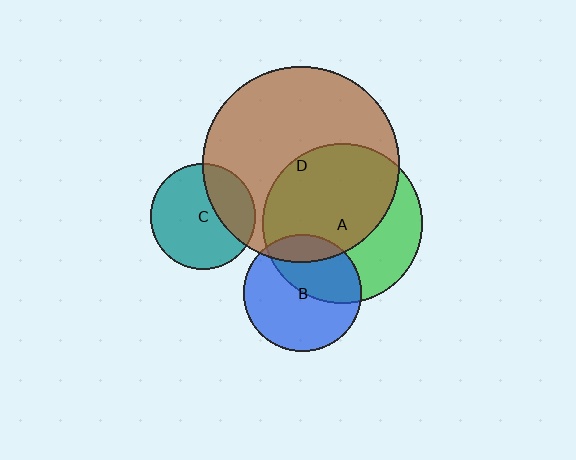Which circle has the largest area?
Circle D (brown).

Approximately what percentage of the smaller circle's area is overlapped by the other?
Approximately 15%.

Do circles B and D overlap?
Yes.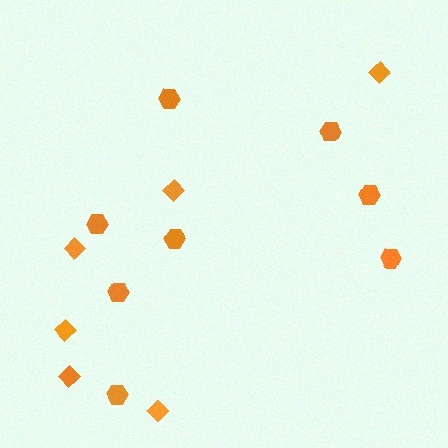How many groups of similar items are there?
There are 2 groups: one group of diamonds (6) and one group of hexagons (8).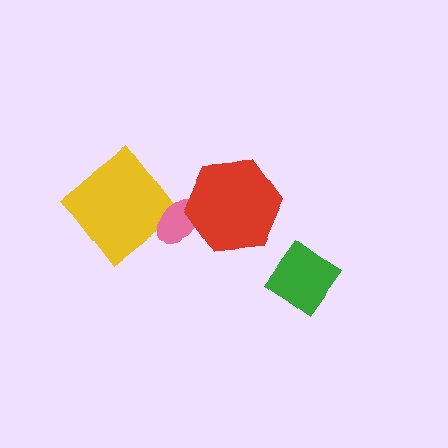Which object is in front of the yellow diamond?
The pink ellipse is in front of the yellow diamond.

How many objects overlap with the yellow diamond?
1 object overlaps with the yellow diamond.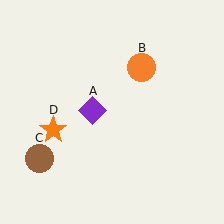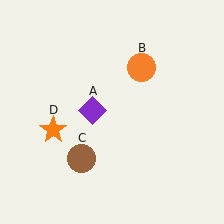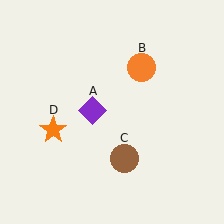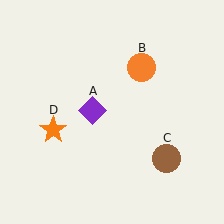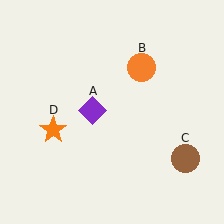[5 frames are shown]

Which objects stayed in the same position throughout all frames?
Purple diamond (object A) and orange circle (object B) and orange star (object D) remained stationary.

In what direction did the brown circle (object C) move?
The brown circle (object C) moved right.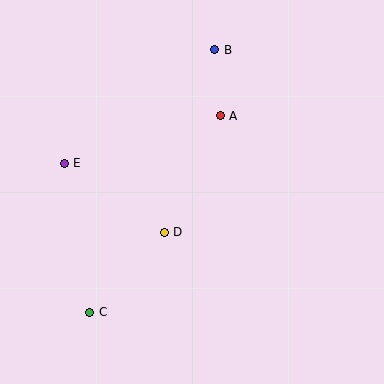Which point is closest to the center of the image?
Point D at (164, 232) is closest to the center.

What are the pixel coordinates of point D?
Point D is at (164, 232).